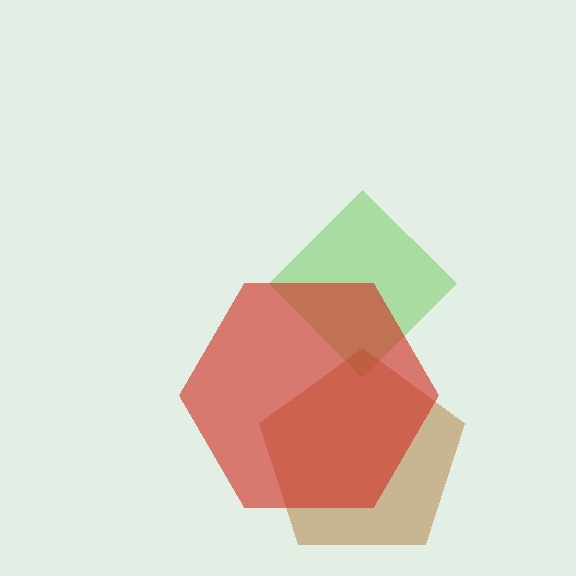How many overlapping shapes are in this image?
There are 3 overlapping shapes in the image.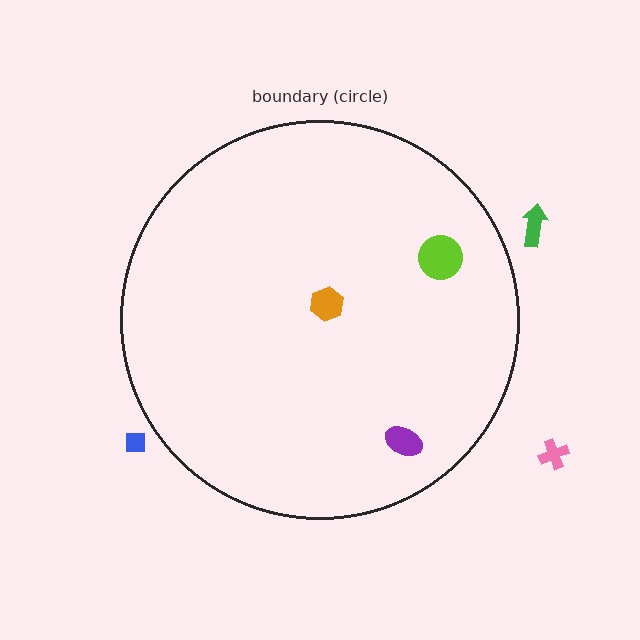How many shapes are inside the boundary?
3 inside, 3 outside.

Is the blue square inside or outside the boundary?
Outside.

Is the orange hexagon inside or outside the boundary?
Inside.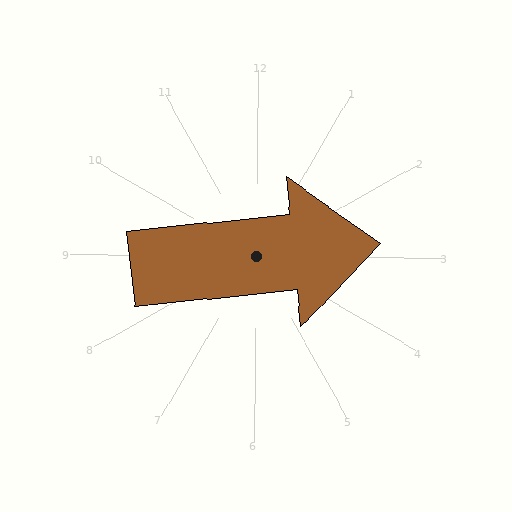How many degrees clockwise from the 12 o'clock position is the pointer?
Approximately 84 degrees.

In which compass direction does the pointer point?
East.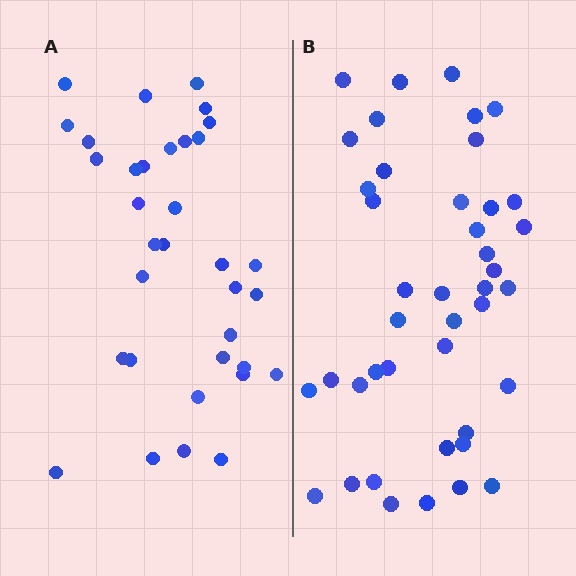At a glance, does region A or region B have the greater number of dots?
Region B (the right region) has more dots.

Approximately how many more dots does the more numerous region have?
Region B has roughly 8 or so more dots than region A.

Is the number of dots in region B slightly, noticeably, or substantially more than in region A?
Region B has only slightly more — the two regions are fairly close. The ratio is roughly 1.2 to 1.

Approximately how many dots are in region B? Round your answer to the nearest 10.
About 40 dots. (The exact count is 42, which rounds to 40.)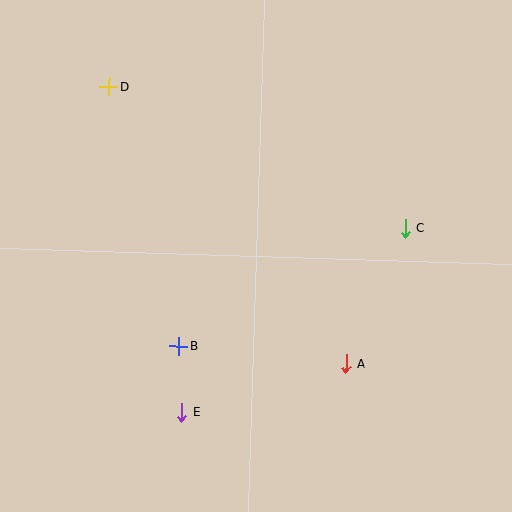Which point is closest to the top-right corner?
Point C is closest to the top-right corner.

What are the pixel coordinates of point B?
Point B is at (179, 346).